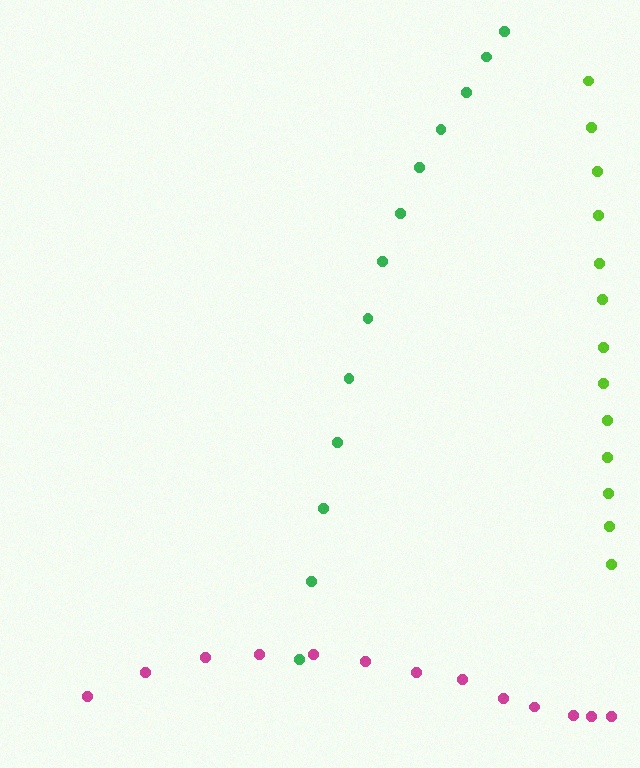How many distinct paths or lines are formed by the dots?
There are 3 distinct paths.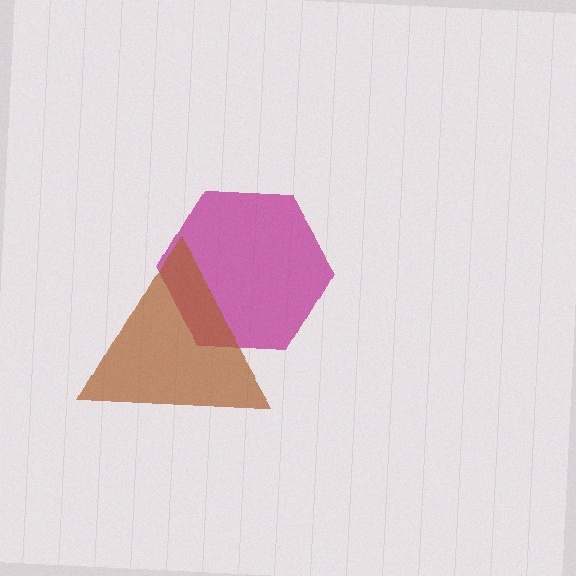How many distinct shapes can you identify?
There are 2 distinct shapes: a magenta hexagon, a brown triangle.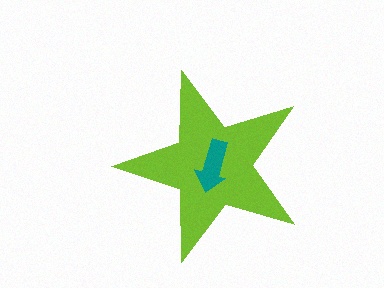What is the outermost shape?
The lime star.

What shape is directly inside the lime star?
The teal arrow.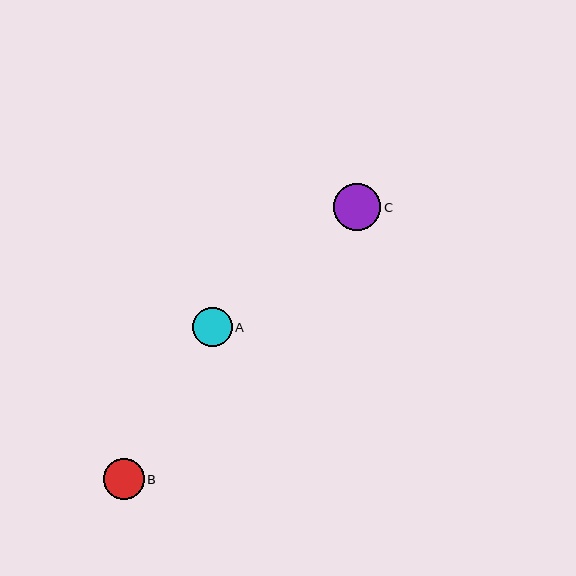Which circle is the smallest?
Circle A is the smallest with a size of approximately 40 pixels.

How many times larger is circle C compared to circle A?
Circle C is approximately 1.2 times the size of circle A.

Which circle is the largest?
Circle C is the largest with a size of approximately 47 pixels.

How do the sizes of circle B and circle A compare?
Circle B and circle A are approximately the same size.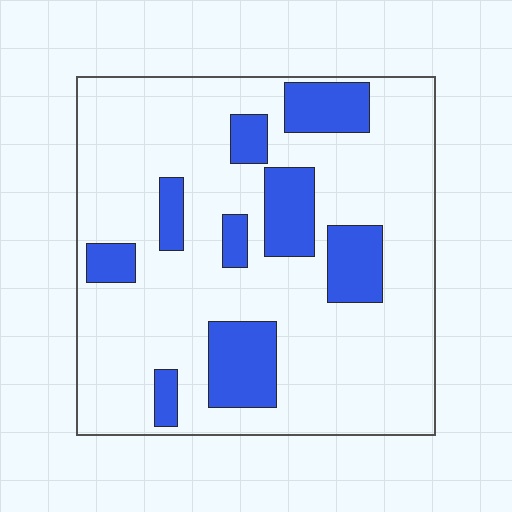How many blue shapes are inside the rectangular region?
9.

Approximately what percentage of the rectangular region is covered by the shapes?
Approximately 20%.